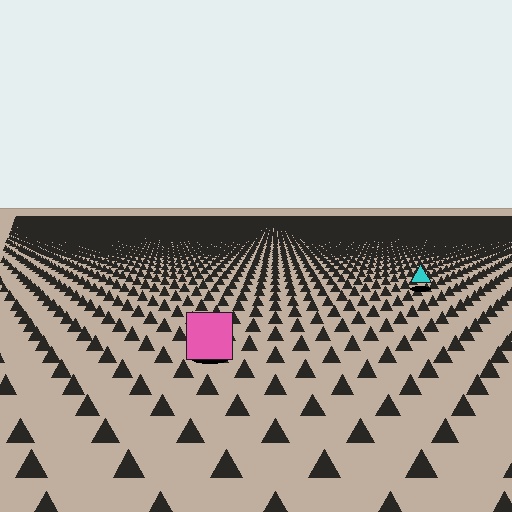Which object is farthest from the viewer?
The cyan triangle is farthest from the viewer. It appears smaller and the ground texture around it is denser.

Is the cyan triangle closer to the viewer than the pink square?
No. The pink square is closer — you can tell from the texture gradient: the ground texture is coarser near it.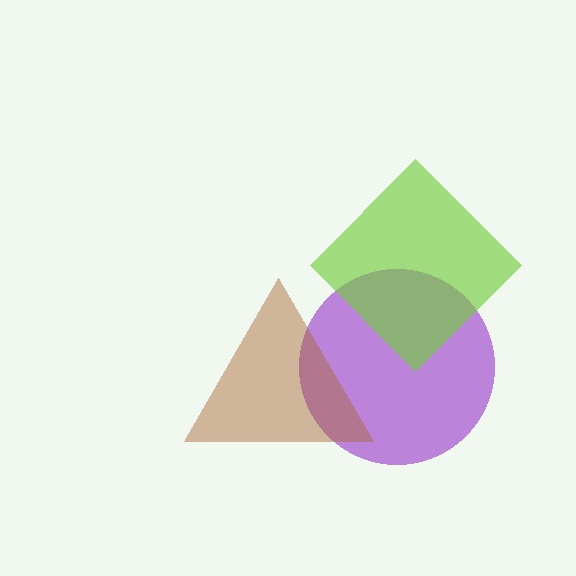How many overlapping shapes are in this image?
There are 3 overlapping shapes in the image.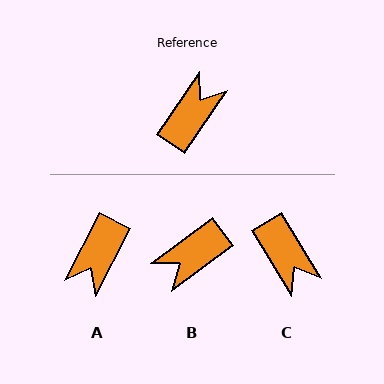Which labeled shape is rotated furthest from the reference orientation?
A, about 172 degrees away.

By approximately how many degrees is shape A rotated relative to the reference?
Approximately 172 degrees clockwise.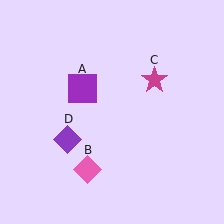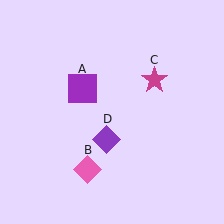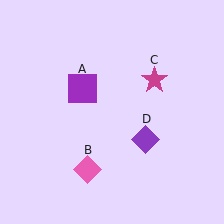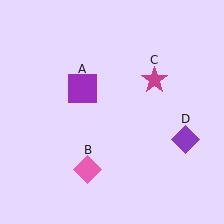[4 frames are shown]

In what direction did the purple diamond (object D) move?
The purple diamond (object D) moved right.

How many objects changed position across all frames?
1 object changed position: purple diamond (object D).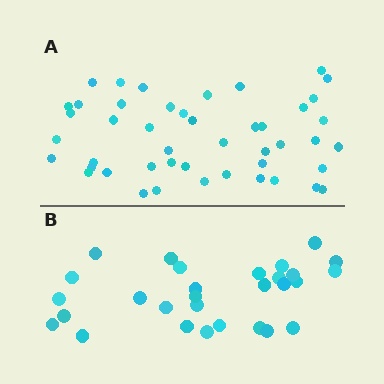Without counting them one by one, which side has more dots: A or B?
Region A (the top region) has more dots.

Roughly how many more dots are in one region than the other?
Region A has approximately 15 more dots than region B.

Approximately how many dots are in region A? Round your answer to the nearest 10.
About 50 dots. (The exact count is 46, which rounds to 50.)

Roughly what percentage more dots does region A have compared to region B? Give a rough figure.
About 60% more.